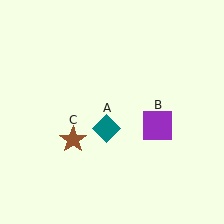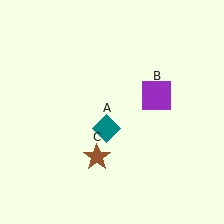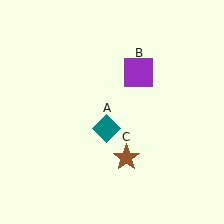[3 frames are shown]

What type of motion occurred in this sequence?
The purple square (object B), brown star (object C) rotated counterclockwise around the center of the scene.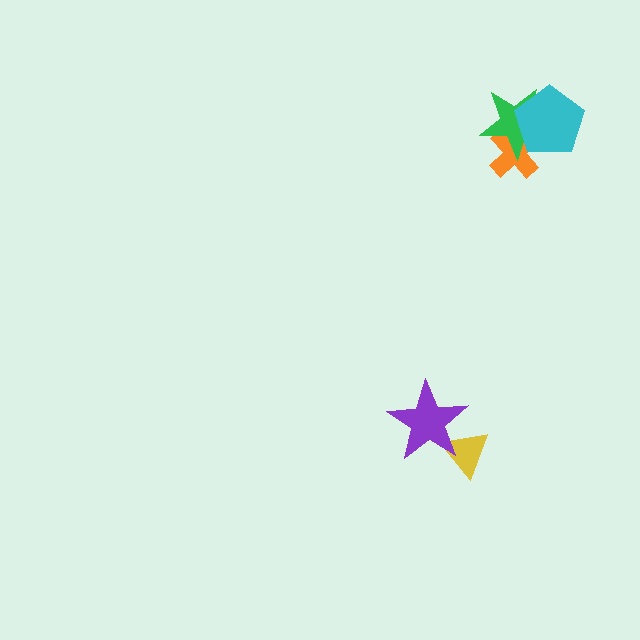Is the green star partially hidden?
Yes, it is partially covered by another shape.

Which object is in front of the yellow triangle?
The purple star is in front of the yellow triangle.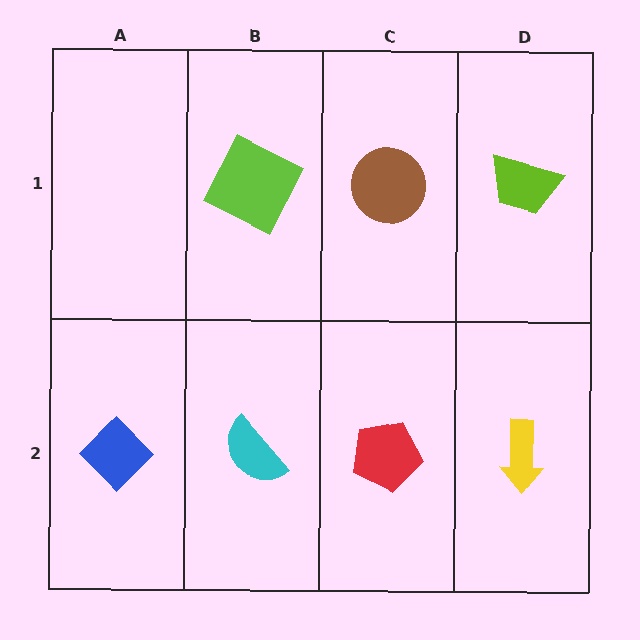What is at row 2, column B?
A cyan semicircle.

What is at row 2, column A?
A blue diamond.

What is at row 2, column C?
A red pentagon.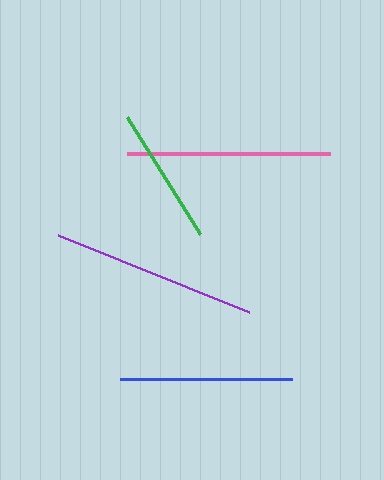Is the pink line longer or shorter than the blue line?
The pink line is longer than the blue line.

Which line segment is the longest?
The purple line is the longest at approximately 206 pixels.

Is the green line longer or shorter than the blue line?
The blue line is longer than the green line.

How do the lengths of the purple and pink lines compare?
The purple and pink lines are approximately the same length.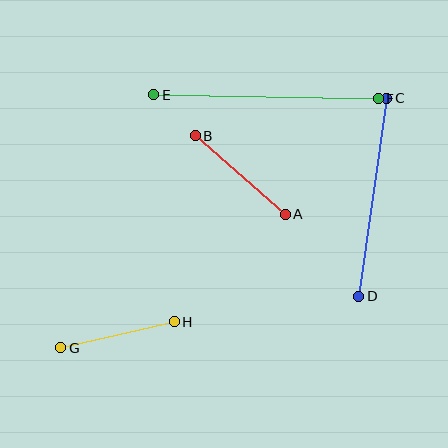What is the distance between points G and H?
The distance is approximately 116 pixels.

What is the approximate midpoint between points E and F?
The midpoint is at approximately (266, 97) pixels.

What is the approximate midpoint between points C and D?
The midpoint is at approximately (373, 197) pixels.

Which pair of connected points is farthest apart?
Points E and F are farthest apart.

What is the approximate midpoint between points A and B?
The midpoint is at approximately (240, 175) pixels.